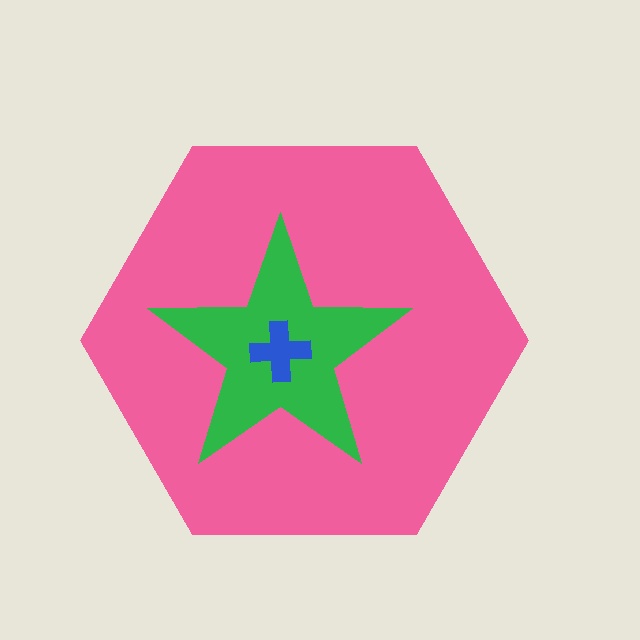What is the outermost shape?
The pink hexagon.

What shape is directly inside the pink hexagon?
The green star.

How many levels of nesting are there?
3.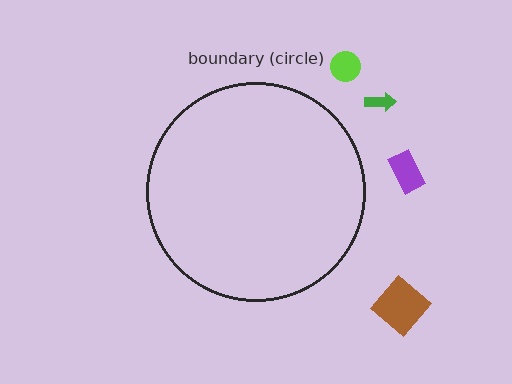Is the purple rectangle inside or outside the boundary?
Outside.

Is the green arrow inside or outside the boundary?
Outside.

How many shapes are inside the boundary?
0 inside, 4 outside.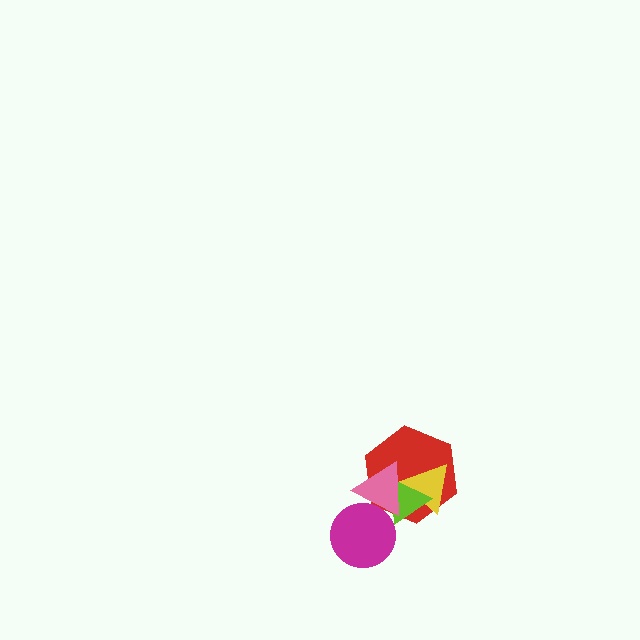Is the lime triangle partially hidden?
Yes, it is partially covered by another shape.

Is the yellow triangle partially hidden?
Yes, it is partially covered by another shape.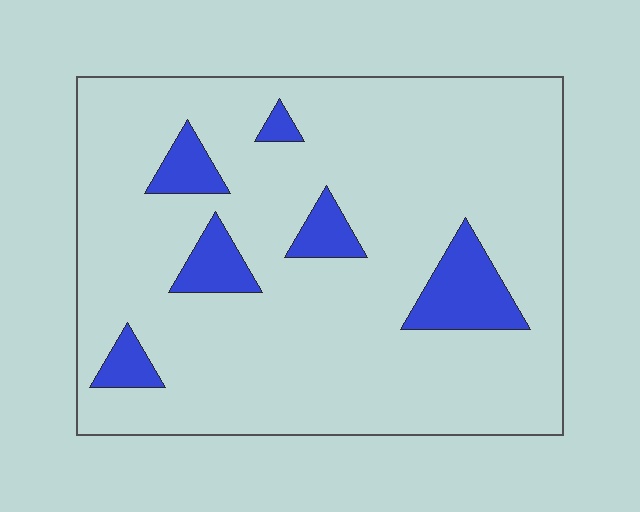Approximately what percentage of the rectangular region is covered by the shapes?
Approximately 10%.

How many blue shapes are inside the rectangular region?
6.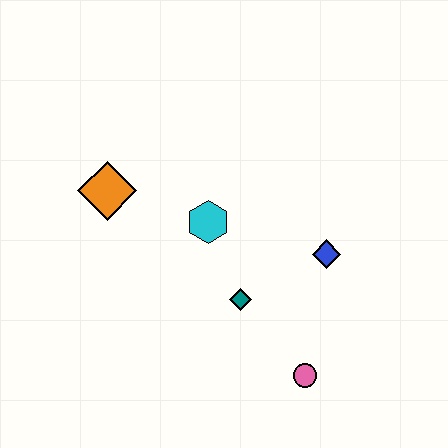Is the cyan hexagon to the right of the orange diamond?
Yes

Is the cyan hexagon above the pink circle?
Yes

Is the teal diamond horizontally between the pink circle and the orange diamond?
Yes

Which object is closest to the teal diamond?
The cyan hexagon is closest to the teal diamond.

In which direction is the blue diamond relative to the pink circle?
The blue diamond is above the pink circle.